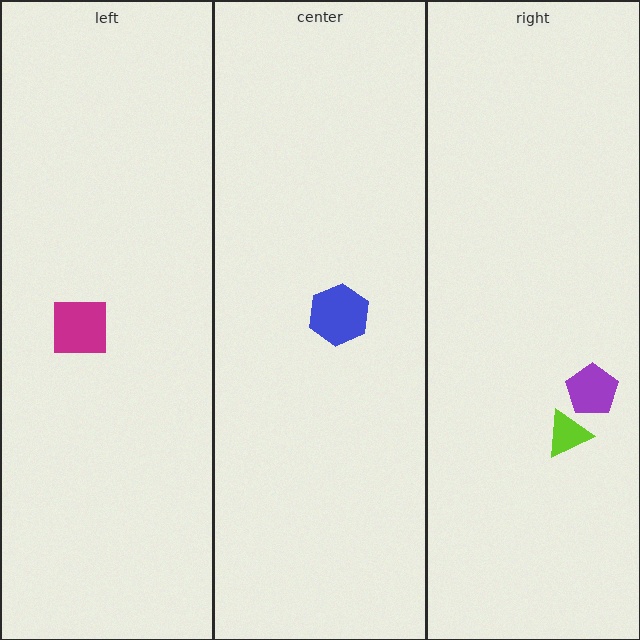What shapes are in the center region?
The blue hexagon.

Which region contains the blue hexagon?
The center region.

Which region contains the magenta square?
The left region.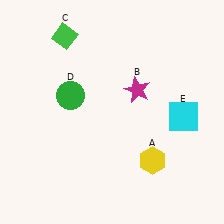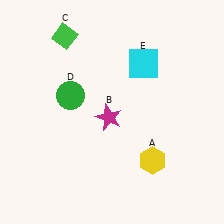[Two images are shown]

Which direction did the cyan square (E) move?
The cyan square (E) moved up.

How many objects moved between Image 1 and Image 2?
2 objects moved between the two images.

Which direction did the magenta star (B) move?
The magenta star (B) moved left.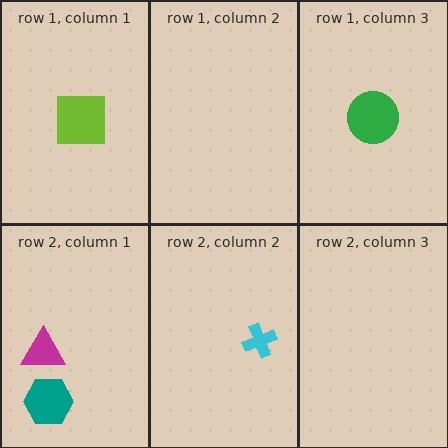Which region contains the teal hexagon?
The row 2, column 1 region.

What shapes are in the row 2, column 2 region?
The cyan cross.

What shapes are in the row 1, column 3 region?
The green circle.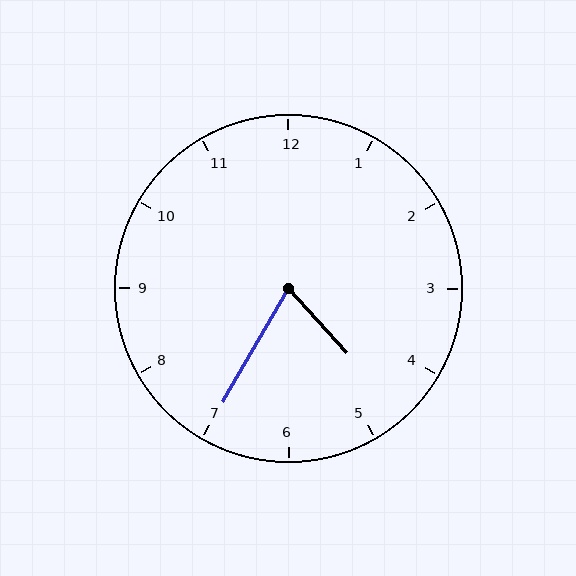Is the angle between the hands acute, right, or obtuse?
It is acute.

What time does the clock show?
4:35.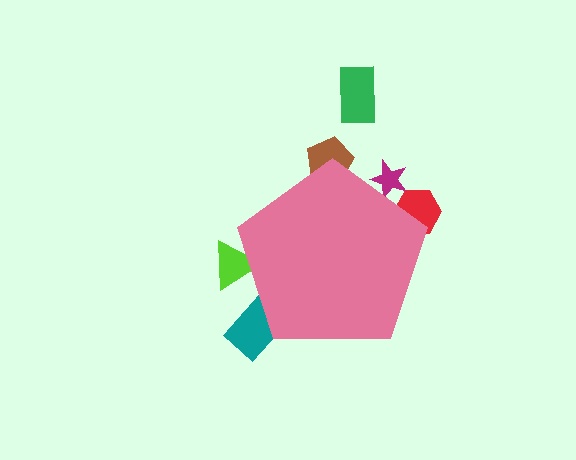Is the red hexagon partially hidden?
Yes, the red hexagon is partially hidden behind the pink pentagon.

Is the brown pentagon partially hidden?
Yes, the brown pentagon is partially hidden behind the pink pentagon.